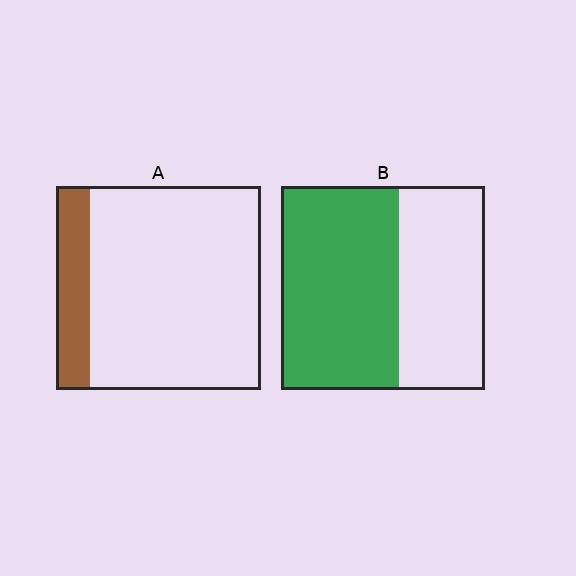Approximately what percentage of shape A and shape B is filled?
A is approximately 15% and B is approximately 60%.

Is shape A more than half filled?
No.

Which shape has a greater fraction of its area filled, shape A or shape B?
Shape B.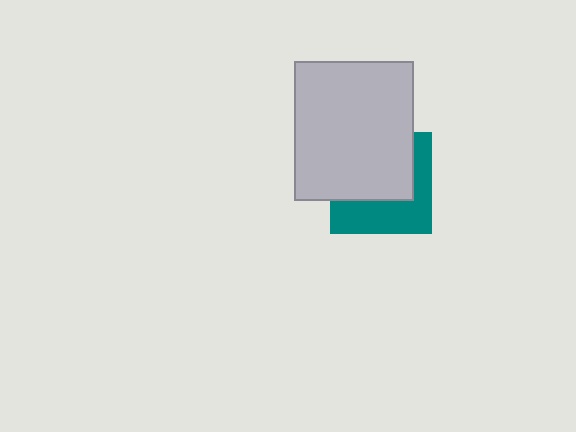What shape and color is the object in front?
The object in front is a light gray rectangle.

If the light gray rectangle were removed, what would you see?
You would see the complete teal square.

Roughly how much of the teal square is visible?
A small part of it is visible (roughly 43%).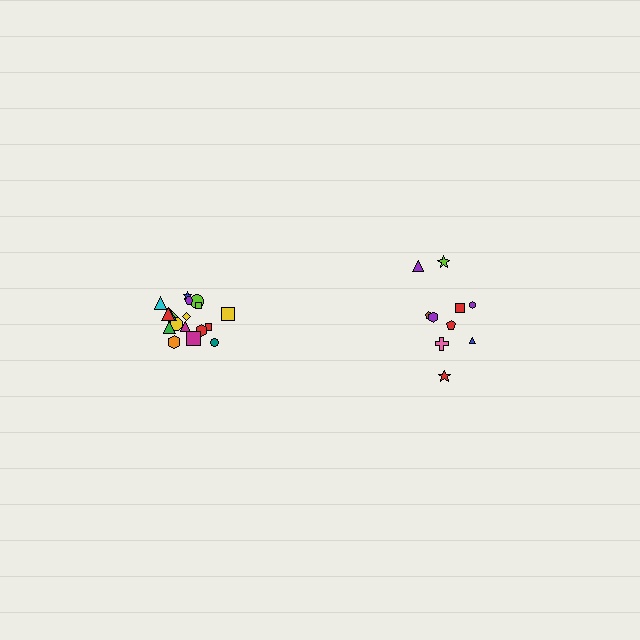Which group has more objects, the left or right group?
The left group.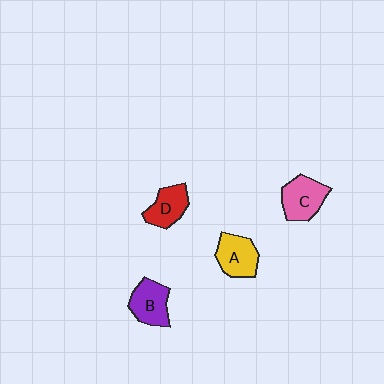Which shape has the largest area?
Shape C (pink).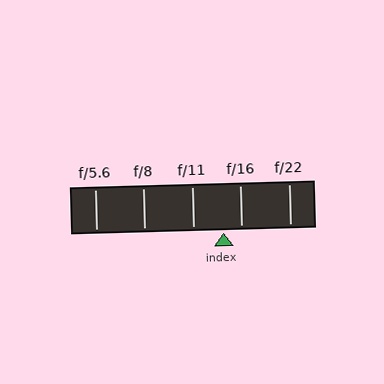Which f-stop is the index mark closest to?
The index mark is closest to f/16.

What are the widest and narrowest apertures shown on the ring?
The widest aperture shown is f/5.6 and the narrowest is f/22.